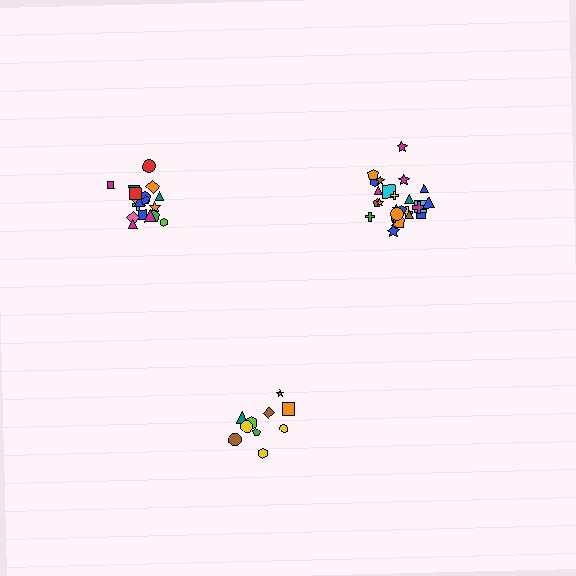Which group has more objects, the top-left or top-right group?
The top-right group.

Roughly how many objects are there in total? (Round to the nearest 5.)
Roughly 55 objects in total.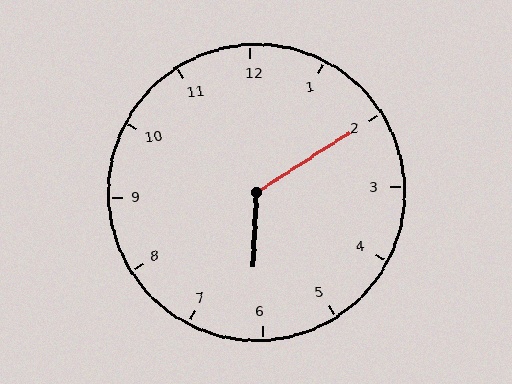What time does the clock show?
6:10.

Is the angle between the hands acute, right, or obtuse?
It is obtuse.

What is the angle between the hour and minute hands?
Approximately 125 degrees.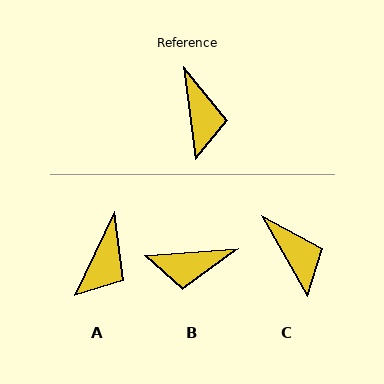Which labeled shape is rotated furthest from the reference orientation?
B, about 93 degrees away.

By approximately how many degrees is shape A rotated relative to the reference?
Approximately 33 degrees clockwise.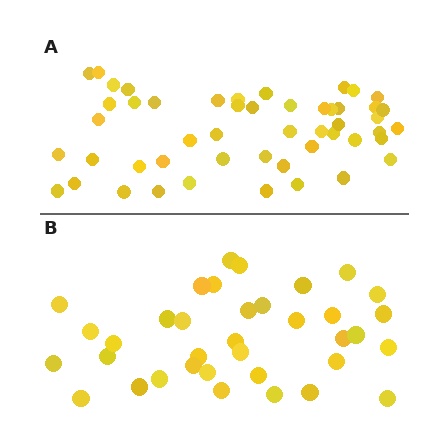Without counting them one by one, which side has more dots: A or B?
Region A (the top region) has more dots.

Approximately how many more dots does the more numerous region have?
Region A has approximately 15 more dots than region B.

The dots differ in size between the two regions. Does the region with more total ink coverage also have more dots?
No. Region B has more total ink coverage because its dots are larger, but region A actually contains more individual dots. Total area can be misleading — the number of items is what matters here.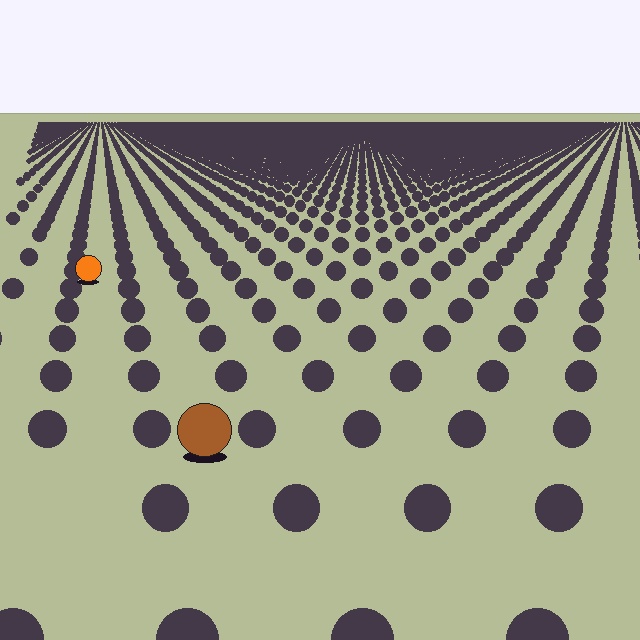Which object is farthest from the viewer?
The orange circle is farthest from the viewer. It appears smaller and the ground texture around it is denser.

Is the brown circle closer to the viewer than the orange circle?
Yes. The brown circle is closer — you can tell from the texture gradient: the ground texture is coarser near it.